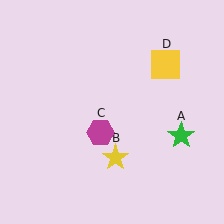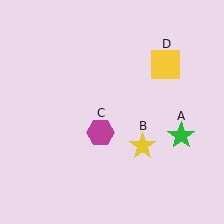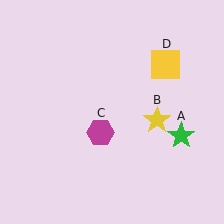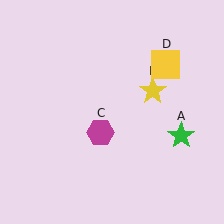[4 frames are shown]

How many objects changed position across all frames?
1 object changed position: yellow star (object B).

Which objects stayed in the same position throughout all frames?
Green star (object A) and magenta hexagon (object C) and yellow square (object D) remained stationary.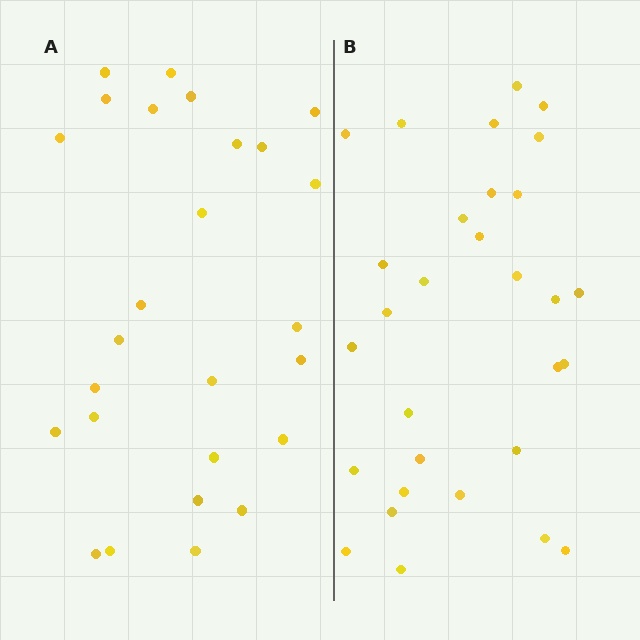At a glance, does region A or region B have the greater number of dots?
Region B (the right region) has more dots.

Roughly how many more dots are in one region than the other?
Region B has about 4 more dots than region A.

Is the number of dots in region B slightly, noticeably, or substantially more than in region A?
Region B has only slightly more — the two regions are fairly close. The ratio is roughly 1.2 to 1.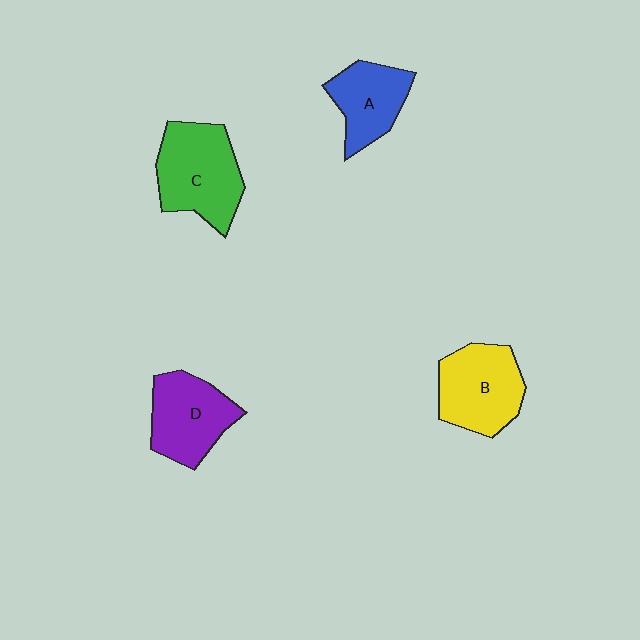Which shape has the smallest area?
Shape A (blue).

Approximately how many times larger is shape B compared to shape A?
Approximately 1.3 times.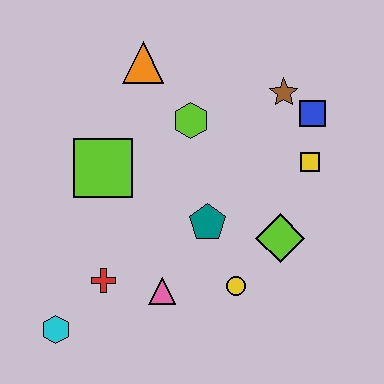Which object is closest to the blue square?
The brown star is closest to the blue square.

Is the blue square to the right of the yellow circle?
Yes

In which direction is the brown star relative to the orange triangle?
The brown star is to the right of the orange triangle.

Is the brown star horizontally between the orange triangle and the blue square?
Yes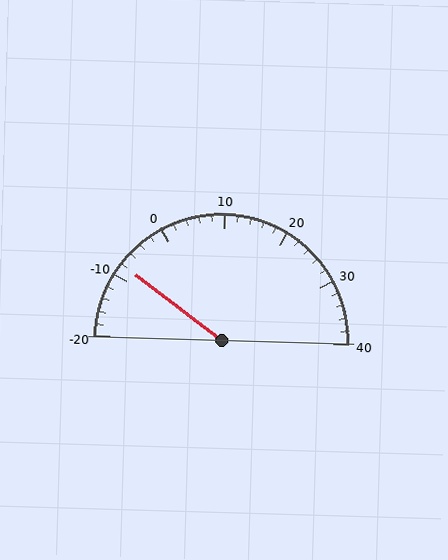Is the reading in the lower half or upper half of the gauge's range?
The reading is in the lower half of the range (-20 to 40).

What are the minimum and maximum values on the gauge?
The gauge ranges from -20 to 40.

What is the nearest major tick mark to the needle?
The nearest major tick mark is -10.